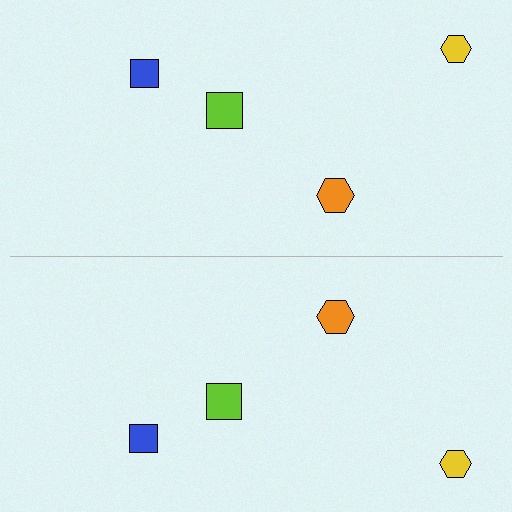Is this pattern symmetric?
Yes, this pattern has bilateral (reflection) symmetry.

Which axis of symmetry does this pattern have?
The pattern has a horizontal axis of symmetry running through the center of the image.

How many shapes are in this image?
There are 8 shapes in this image.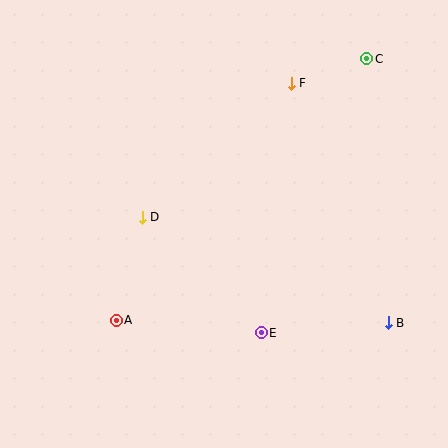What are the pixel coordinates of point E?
Point E is at (261, 333).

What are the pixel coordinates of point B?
Point B is at (388, 323).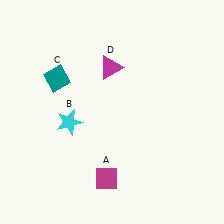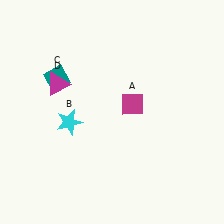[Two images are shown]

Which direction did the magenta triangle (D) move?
The magenta triangle (D) moved left.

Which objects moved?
The objects that moved are: the magenta diamond (A), the magenta triangle (D).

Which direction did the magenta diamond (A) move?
The magenta diamond (A) moved up.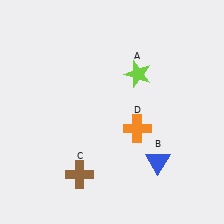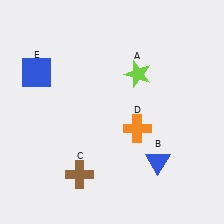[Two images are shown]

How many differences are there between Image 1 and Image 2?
There is 1 difference between the two images.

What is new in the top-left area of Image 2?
A blue square (E) was added in the top-left area of Image 2.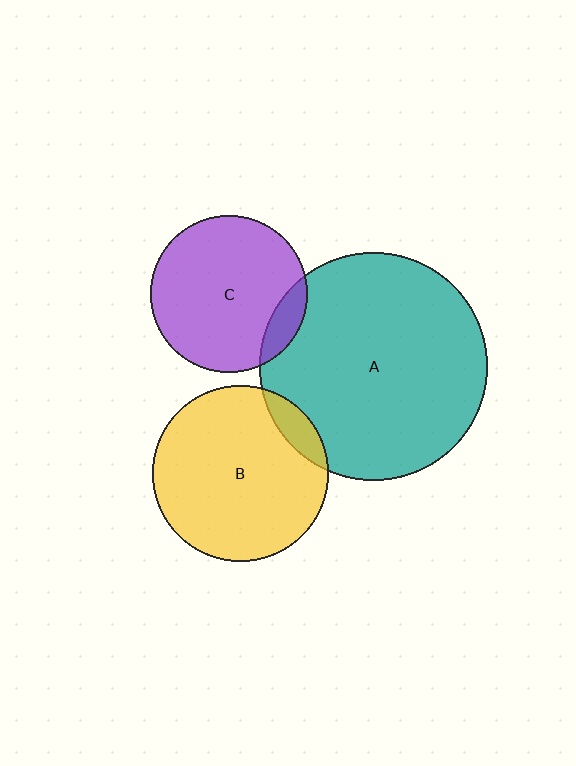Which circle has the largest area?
Circle A (teal).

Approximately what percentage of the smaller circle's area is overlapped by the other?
Approximately 10%.